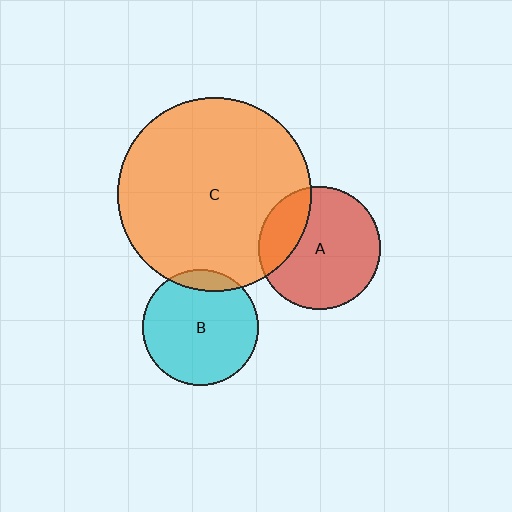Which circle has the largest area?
Circle C (orange).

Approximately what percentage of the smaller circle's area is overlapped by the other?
Approximately 25%.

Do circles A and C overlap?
Yes.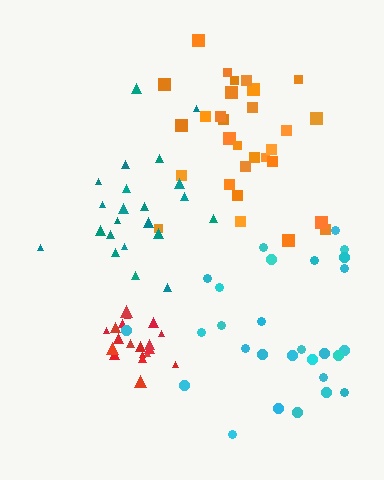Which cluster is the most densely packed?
Red.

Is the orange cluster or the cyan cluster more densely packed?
Orange.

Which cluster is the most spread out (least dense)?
Cyan.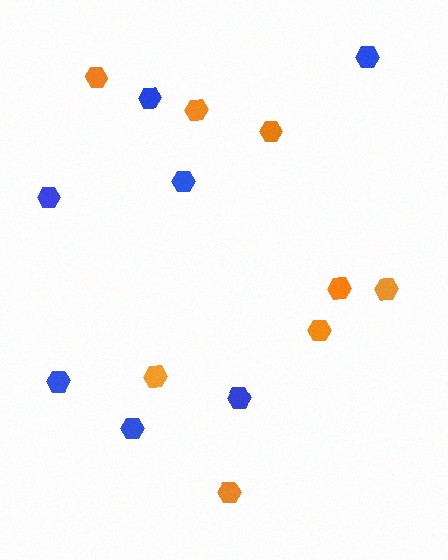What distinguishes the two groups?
There are 2 groups: one group of orange hexagons (8) and one group of blue hexagons (7).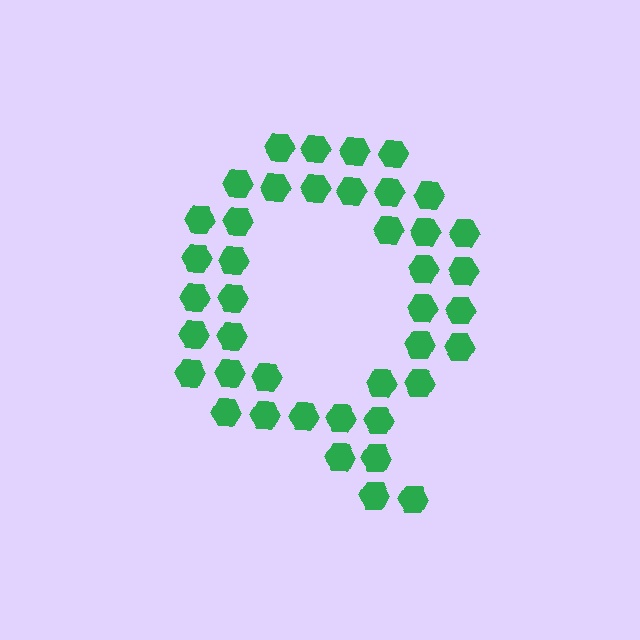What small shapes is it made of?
It is made of small hexagons.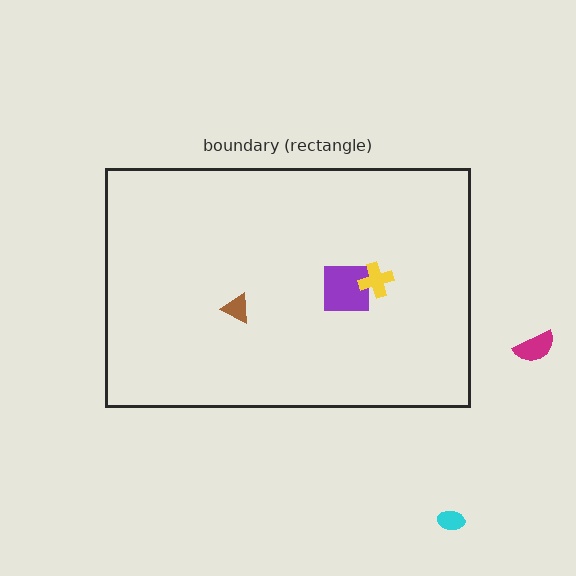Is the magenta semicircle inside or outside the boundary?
Outside.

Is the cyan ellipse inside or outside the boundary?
Outside.